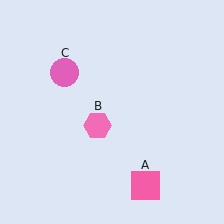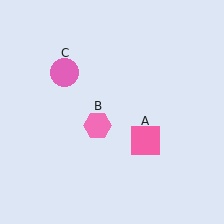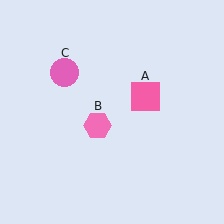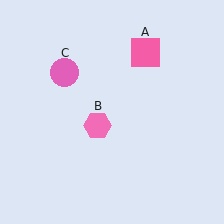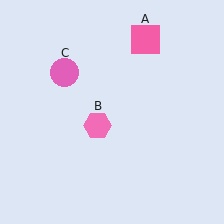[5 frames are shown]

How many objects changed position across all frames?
1 object changed position: pink square (object A).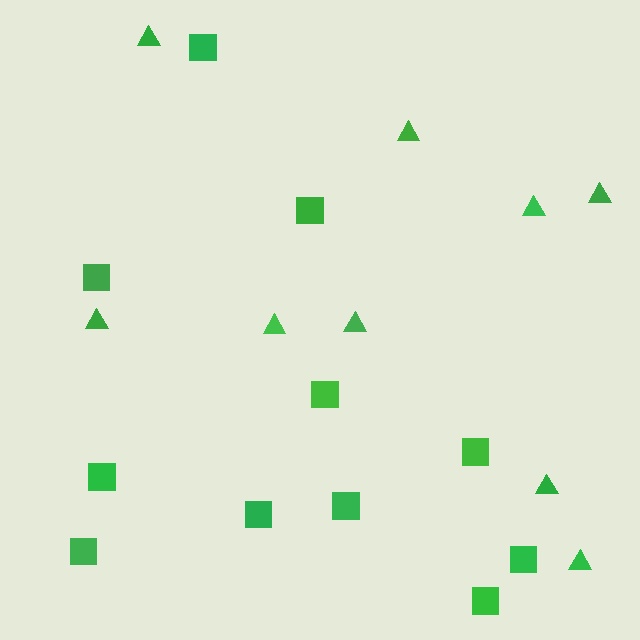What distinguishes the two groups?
There are 2 groups: one group of triangles (9) and one group of squares (11).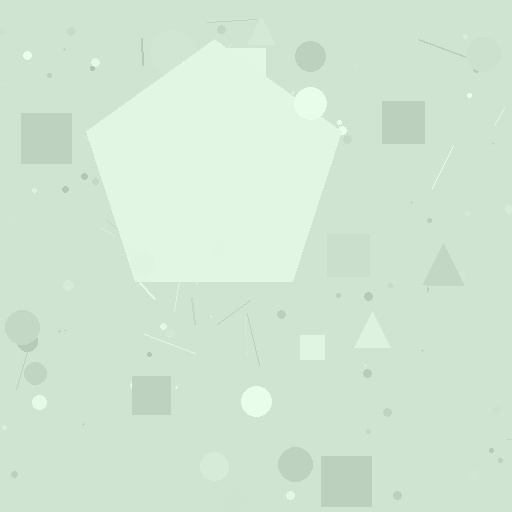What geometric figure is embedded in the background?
A pentagon is embedded in the background.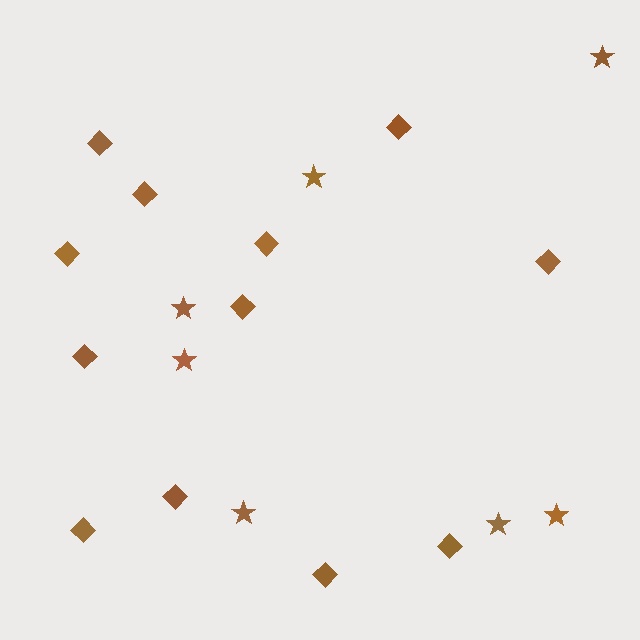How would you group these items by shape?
There are 2 groups: one group of diamonds (12) and one group of stars (7).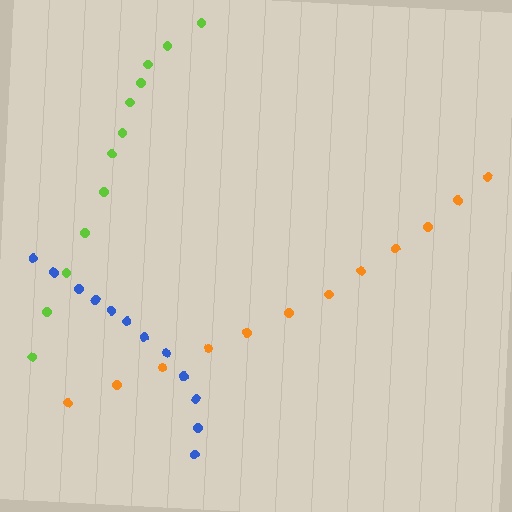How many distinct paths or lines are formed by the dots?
There are 3 distinct paths.